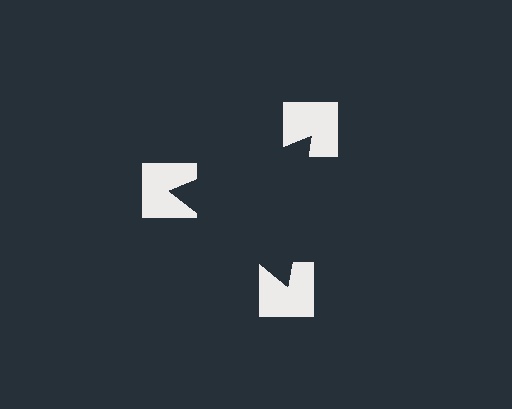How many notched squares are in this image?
There are 3 — one at each vertex of the illusory triangle.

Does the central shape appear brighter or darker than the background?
It typically appears slightly darker than the background, even though no actual brightness change is drawn.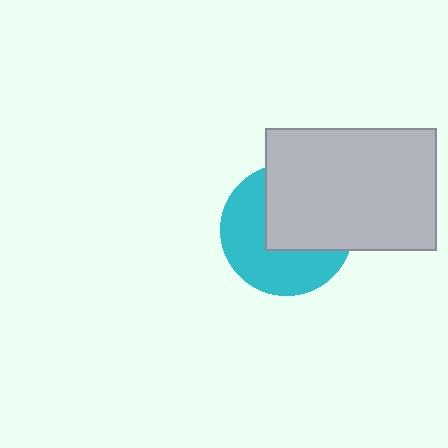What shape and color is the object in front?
The object in front is a light gray rectangle.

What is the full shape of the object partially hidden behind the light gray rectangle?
The partially hidden object is a cyan circle.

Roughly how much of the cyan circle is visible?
About half of it is visible (roughly 52%).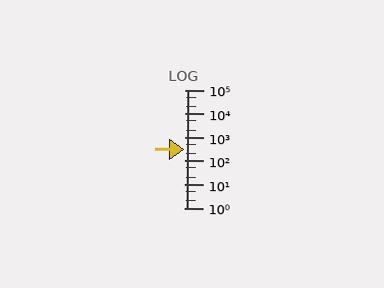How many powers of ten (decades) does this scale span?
The scale spans 5 decades, from 1 to 100000.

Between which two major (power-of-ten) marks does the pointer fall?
The pointer is between 100 and 1000.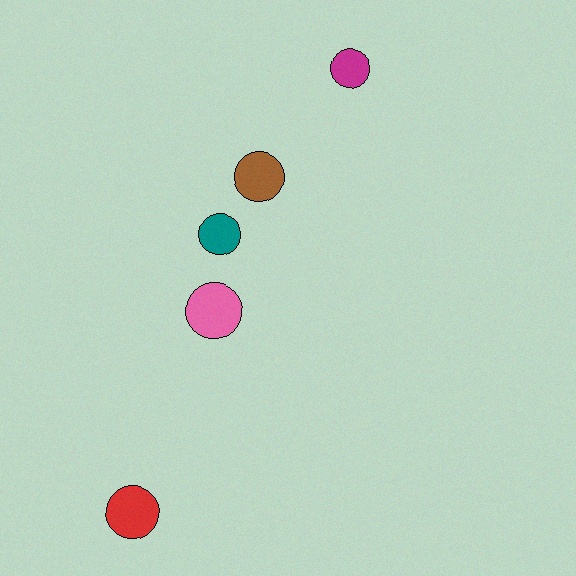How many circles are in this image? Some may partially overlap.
There are 5 circles.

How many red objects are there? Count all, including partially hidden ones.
There is 1 red object.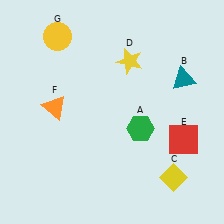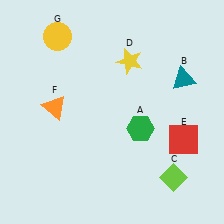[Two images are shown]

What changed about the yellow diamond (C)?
In Image 1, C is yellow. In Image 2, it changed to lime.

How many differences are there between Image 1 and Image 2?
There is 1 difference between the two images.